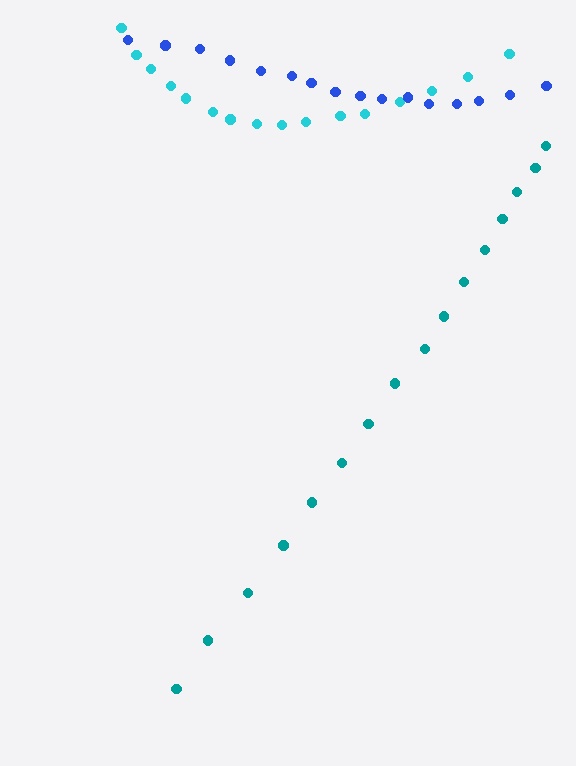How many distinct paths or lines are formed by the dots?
There are 3 distinct paths.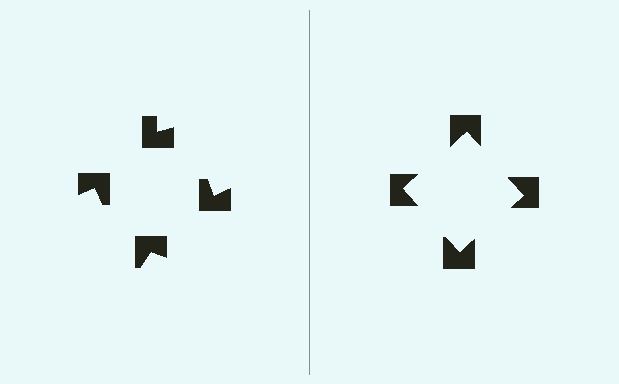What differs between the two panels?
The notched squares are positioned identically on both sides; only the wedge orientations differ. On the right they align to a square; on the left they are misaligned.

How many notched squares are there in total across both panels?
8 — 4 on each side.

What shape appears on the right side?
An illusory square.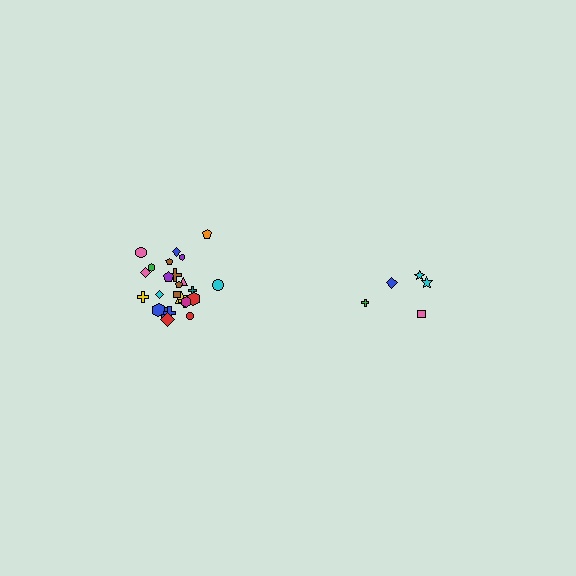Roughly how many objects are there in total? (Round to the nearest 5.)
Roughly 30 objects in total.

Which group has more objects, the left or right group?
The left group.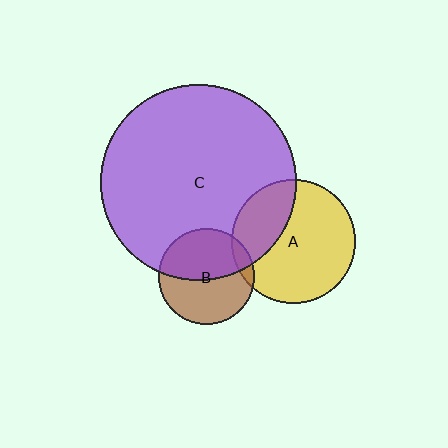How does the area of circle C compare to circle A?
Approximately 2.5 times.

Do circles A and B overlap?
Yes.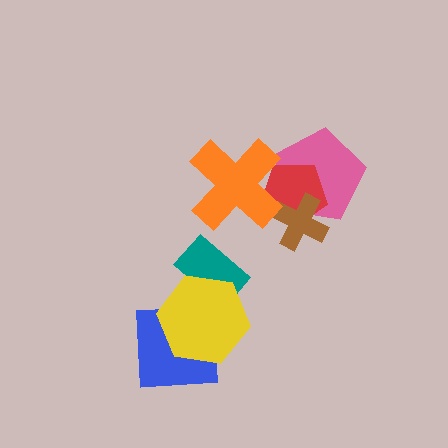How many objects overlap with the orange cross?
2 objects overlap with the orange cross.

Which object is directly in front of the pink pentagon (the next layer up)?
The red pentagon is directly in front of the pink pentagon.